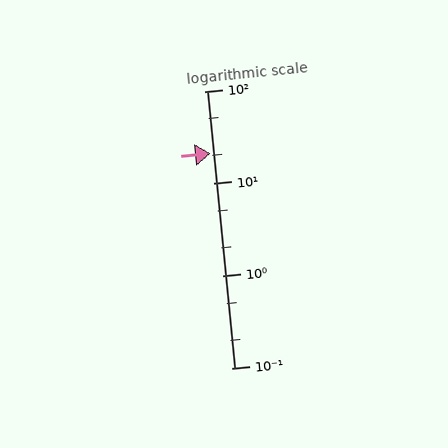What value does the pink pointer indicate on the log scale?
The pointer indicates approximately 21.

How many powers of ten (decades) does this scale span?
The scale spans 3 decades, from 0.1 to 100.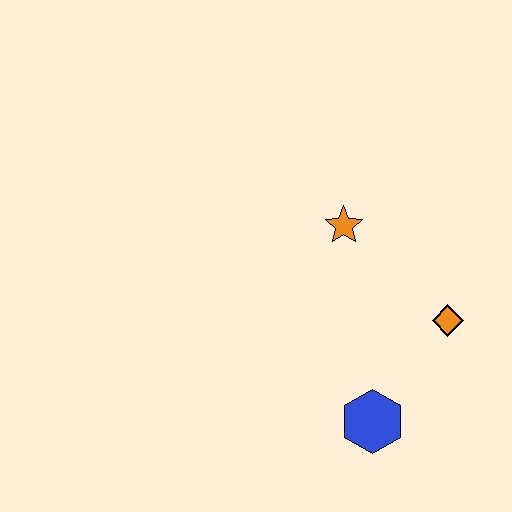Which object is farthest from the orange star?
The blue hexagon is farthest from the orange star.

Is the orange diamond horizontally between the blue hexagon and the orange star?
No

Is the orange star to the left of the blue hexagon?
Yes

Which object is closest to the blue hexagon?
The orange diamond is closest to the blue hexagon.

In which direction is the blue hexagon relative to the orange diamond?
The blue hexagon is below the orange diamond.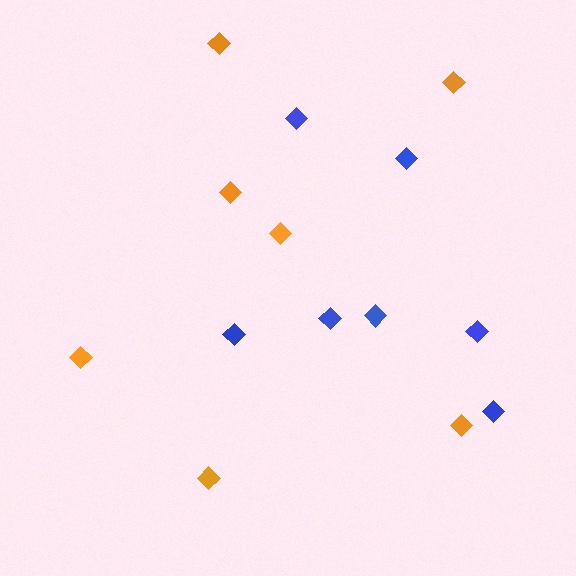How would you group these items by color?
There are 2 groups: one group of orange diamonds (7) and one group of blue diamonds (7).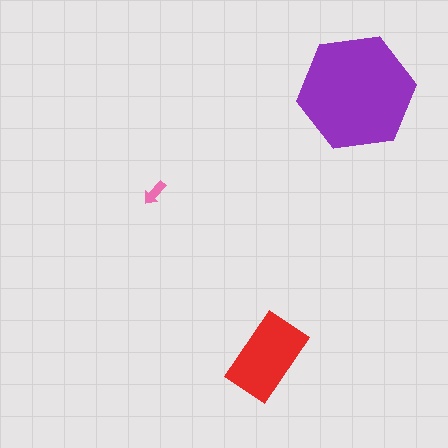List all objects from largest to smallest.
The purple hexagon, the red rectangle, the pink arrow.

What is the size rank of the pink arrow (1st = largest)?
3rd.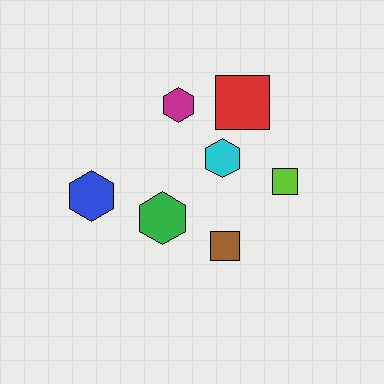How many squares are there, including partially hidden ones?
There are 3 squares.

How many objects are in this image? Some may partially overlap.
There are 7 objects.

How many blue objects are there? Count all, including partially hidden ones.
There is 1 blue object.